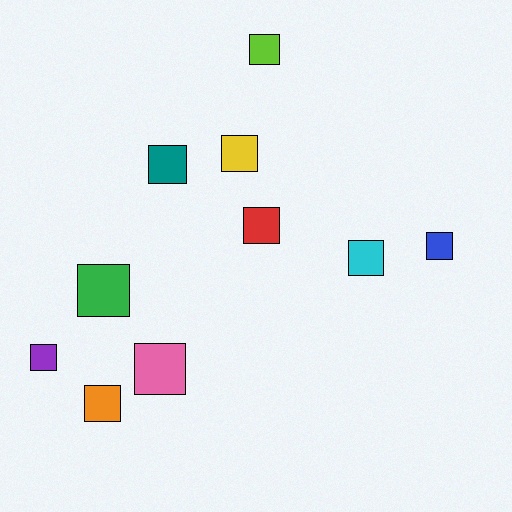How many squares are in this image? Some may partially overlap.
There are 10 squares.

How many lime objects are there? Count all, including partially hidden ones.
There is 1 lime object.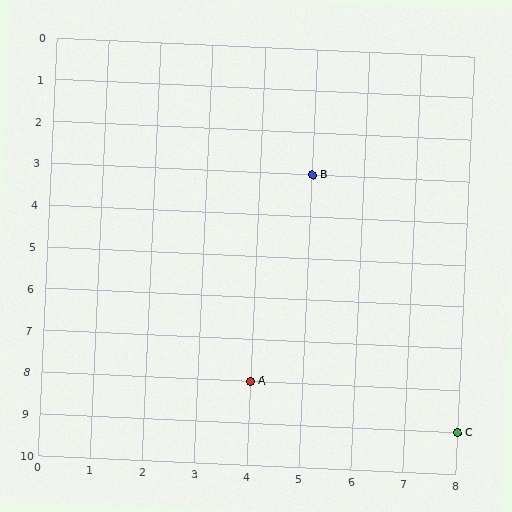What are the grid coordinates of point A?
Point A is at grid coordinates (4, 8).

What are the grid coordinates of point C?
Point C is at grid coordinates (8, 9).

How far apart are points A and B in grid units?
Points A and B are 1 column and 5 rows apart (about 5.1 grid units diagonally).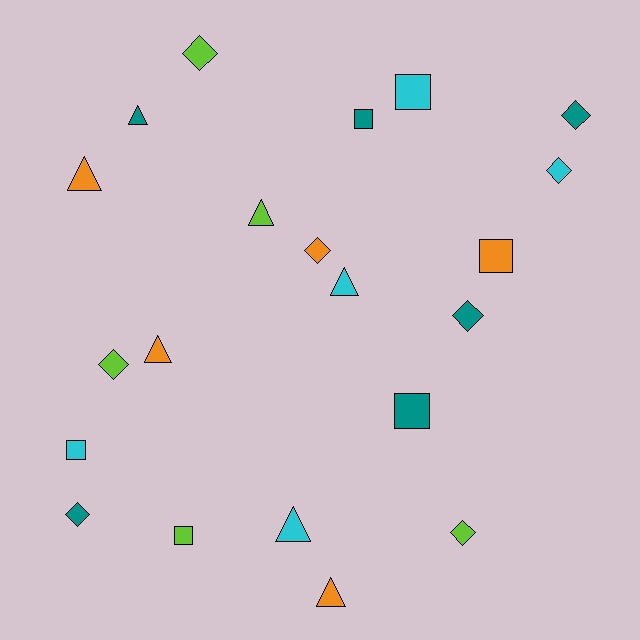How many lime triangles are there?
There is 1 lime triangle.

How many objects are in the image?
There are 21 objects.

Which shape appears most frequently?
Diamond, with 8 objects.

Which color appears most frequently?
Teal, with 6 objects.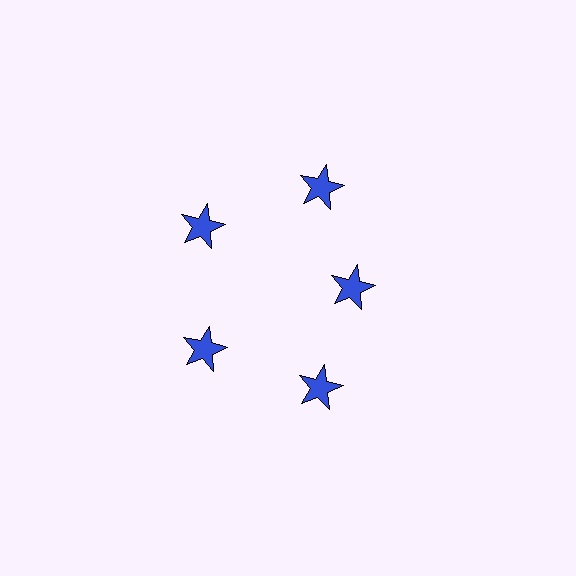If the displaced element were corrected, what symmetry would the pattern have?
It would have 5-fold rotational symmetry — the pattern would map onto itself every 72 degrees.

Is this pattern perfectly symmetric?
No. The 5 blue stars are arranged in a ring, but one element near the 3 o'clock position is pulled inward toward the center, breaking the 5-fold rotational symmetry.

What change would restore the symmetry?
The symmetry would be restored by moving it outward, back onto the ring so that all 5 stars sit at equal angles and equal distance from the center.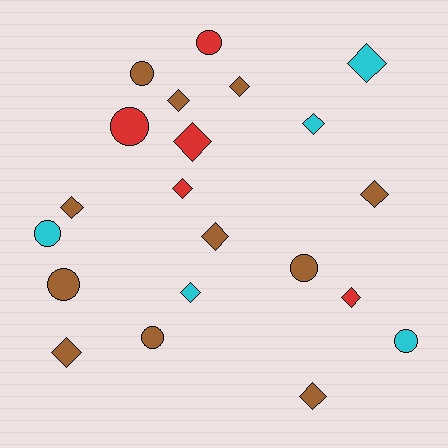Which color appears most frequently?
Brown, with 11 objects.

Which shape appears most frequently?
Diamond, with 13 objects.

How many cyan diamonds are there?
There are 3 cyan diamonds.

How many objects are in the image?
There are 21 objects.